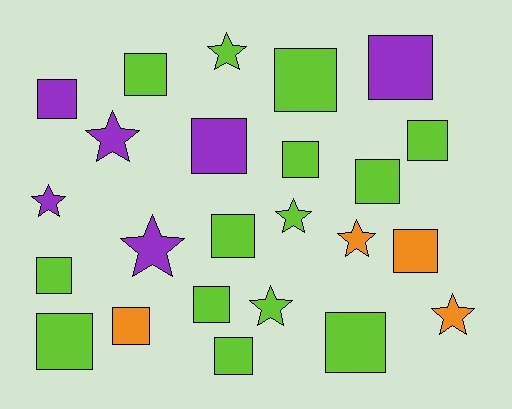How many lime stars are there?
There are 3 lime stars.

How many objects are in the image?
There are 24 objects.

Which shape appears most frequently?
Square, with 16 objects.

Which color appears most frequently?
Lime, with 14 objects.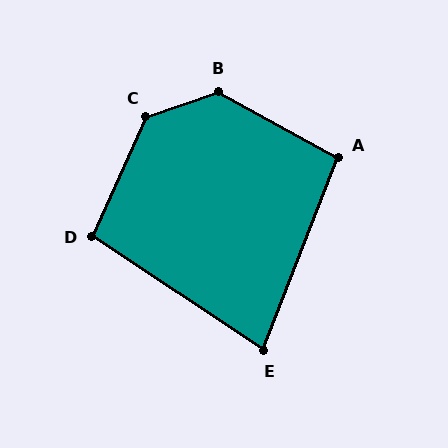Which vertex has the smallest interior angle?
E, at approximately 78 degrees.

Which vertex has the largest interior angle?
C, at approximately 133 degrees.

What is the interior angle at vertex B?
Approximately 132 degrees (obtuse).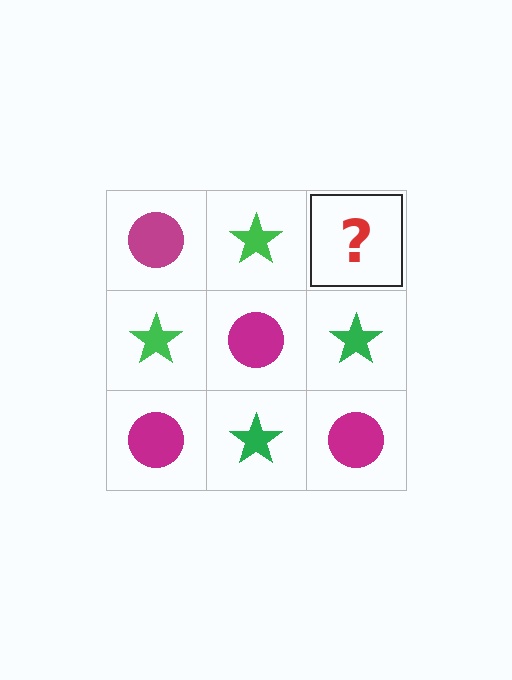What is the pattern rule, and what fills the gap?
The rule is that it alternates magenta circle and green star in a checkerboard pattern. The gap should be filled with a magenta circle.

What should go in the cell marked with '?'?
The missing cell should contain a magenta circle.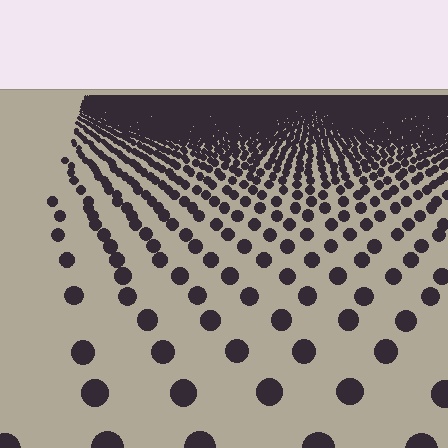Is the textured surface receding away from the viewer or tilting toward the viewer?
The surface is receding away from the viewer. Texture elements get smaller and denser toward the top.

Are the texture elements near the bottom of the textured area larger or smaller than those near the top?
Larger. Near the bottom, elements are closer to the viewer and appear at a bigger on-screen size.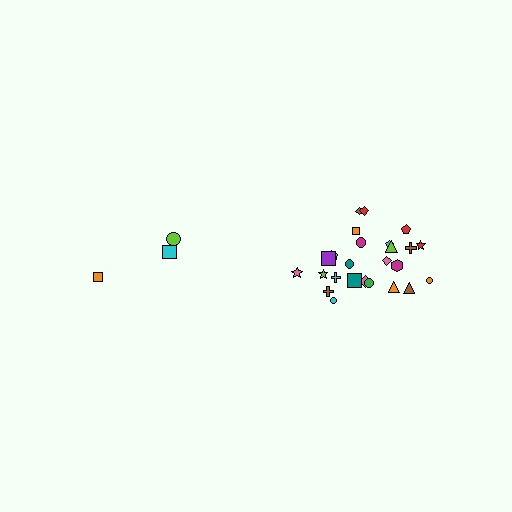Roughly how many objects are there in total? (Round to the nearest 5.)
Roughly 30 objects in total.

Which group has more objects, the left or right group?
The right group.